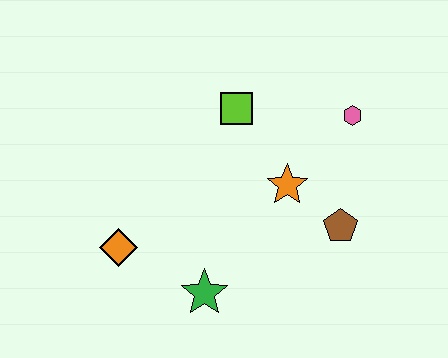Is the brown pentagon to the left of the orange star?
No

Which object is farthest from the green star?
The pink hexagon is farthest from the green star.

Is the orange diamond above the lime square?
No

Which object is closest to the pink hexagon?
The orange star is closest to the pink hexagon.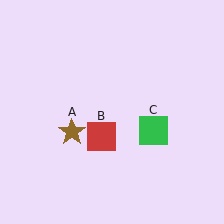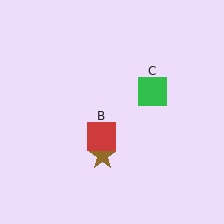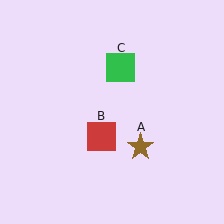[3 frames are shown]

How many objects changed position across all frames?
2 objects changed position: brown star (object A), green square (object C).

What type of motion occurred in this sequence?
The brown star (object A), green square (object C) rotated counterclockwise around the center of the scene.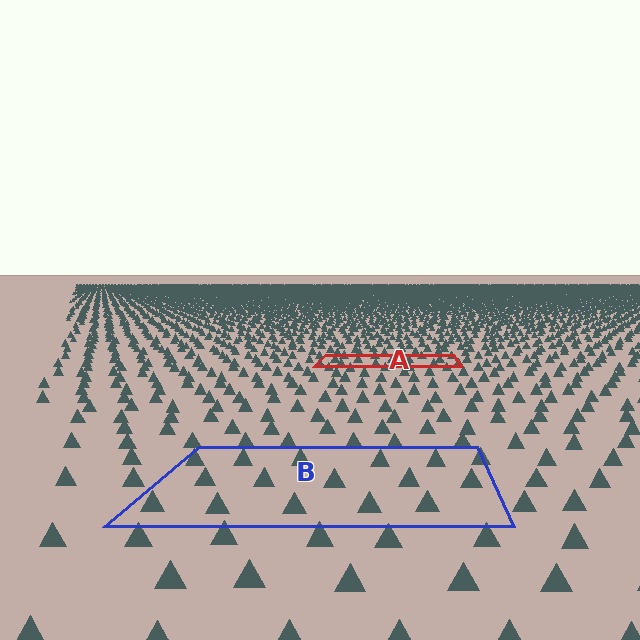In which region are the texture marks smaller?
The texture marks are smaller in region A, because it is farther away.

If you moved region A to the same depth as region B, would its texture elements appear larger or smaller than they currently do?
They would appear larger. At a closer depth, the same texture elements are projected at a bigger on-screen size.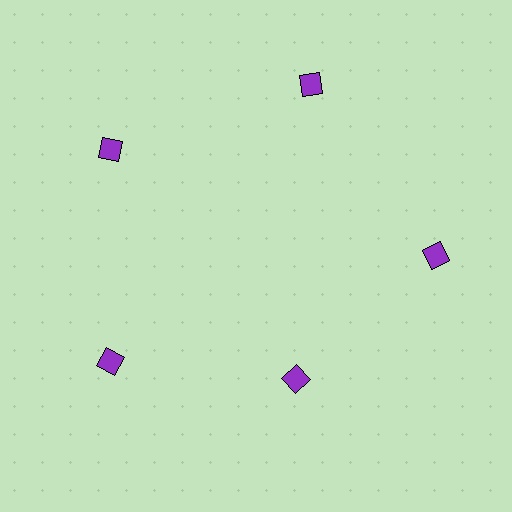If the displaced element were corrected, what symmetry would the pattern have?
It would have 5-fold rotational symmetry — the pattern would map onto itself every 72 degrees.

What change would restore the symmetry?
The symmetry would be restored by moving it outward, back onto the ring so that all 5 diamonds sit at equal angles and equal distance from the center.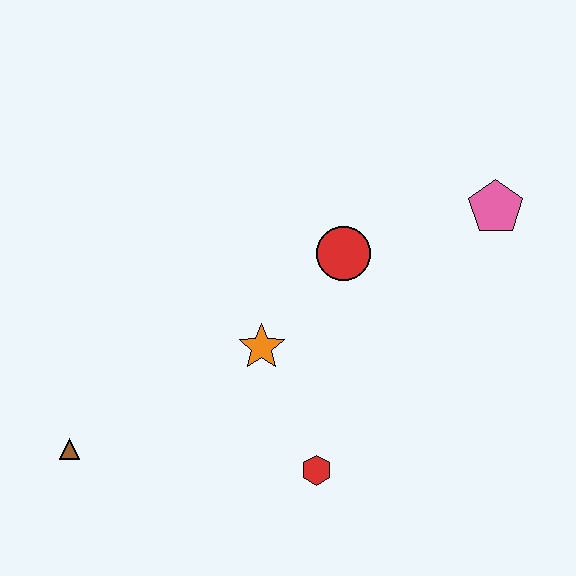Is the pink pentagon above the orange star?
Yes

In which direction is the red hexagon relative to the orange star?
The red hexagon is below the orange star.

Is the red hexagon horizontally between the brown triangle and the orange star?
No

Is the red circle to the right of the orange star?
Yes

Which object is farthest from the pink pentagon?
The brown triangle is farthest from the pink pentagon.